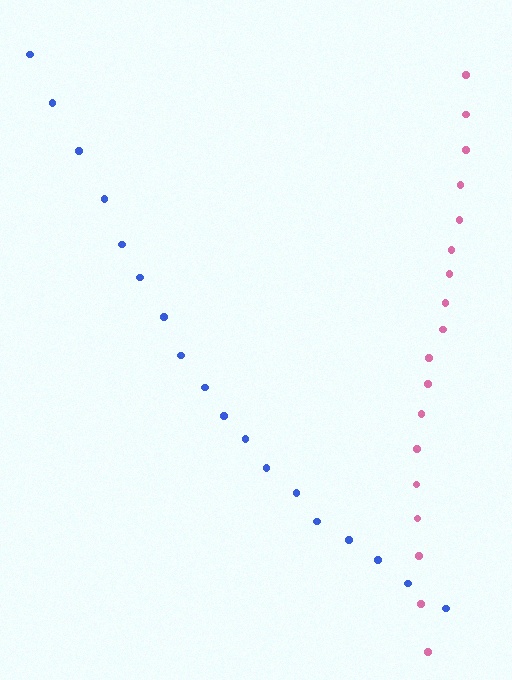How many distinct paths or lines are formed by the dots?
There are 2 distinct paths.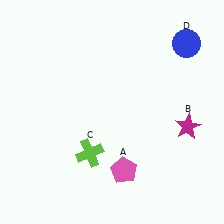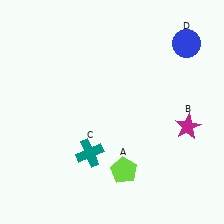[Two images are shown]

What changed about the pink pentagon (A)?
In Image 1, A is pink. In Image 2, it changed to lime.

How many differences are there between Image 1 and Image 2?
There are 2 differences between the two images.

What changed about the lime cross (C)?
In Image 1, C is lime. In Image 2, it changed to teal.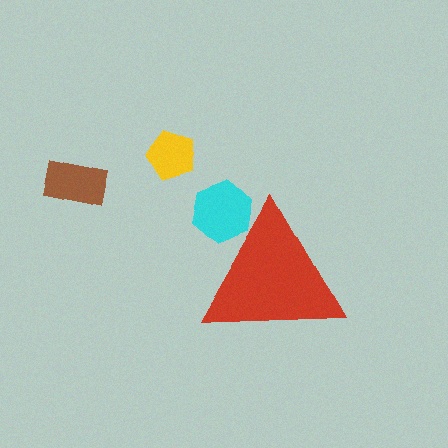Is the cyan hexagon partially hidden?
Yes, the cyan hexagon is partially hidden behind the red triangle.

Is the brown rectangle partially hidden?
No, the brown rectangle is fully visible.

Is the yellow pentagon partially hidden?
No, the yellow pentagon is fully visible.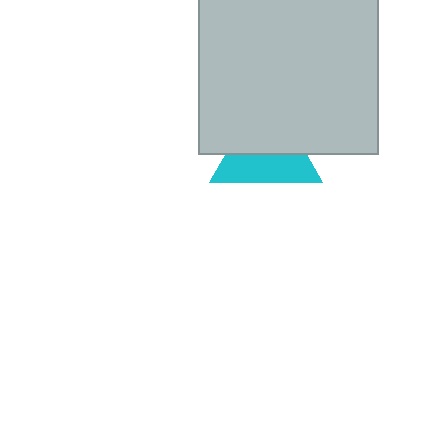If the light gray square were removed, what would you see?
You would see the complete cyan triangle.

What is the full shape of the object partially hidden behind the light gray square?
The partially hidden object is a cyan triangle.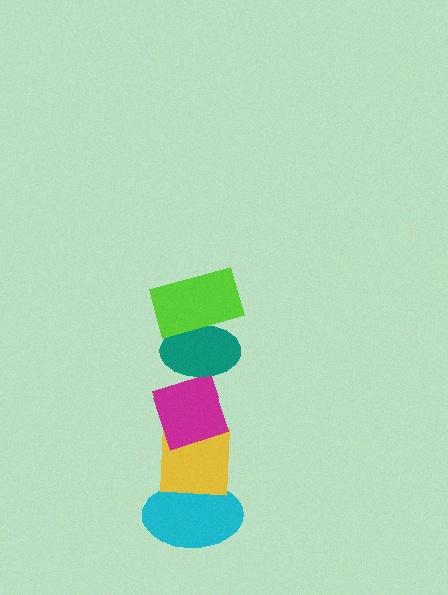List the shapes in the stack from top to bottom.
From top to bottom: the lime rectangle, the teal ellipse, the magenta diamond, the yellow square, the cyan ellipse.